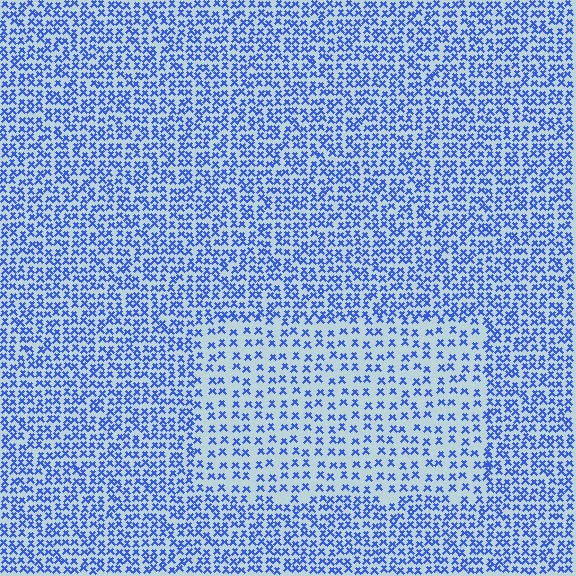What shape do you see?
I see a rectangle.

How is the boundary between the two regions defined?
The boundary is defined by a change in element density (approximately 1.9x ratio). All elements are the same color, size, and shape.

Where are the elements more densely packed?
The elements are more densely packed outside the rectangle boundary.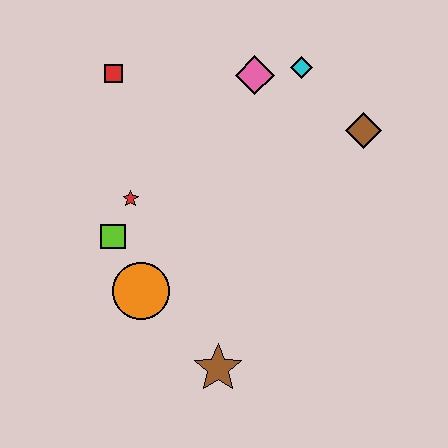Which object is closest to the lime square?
The red star is closest to the lime square.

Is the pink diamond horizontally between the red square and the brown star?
No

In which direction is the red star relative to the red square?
The red star is below the red square.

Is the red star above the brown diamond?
No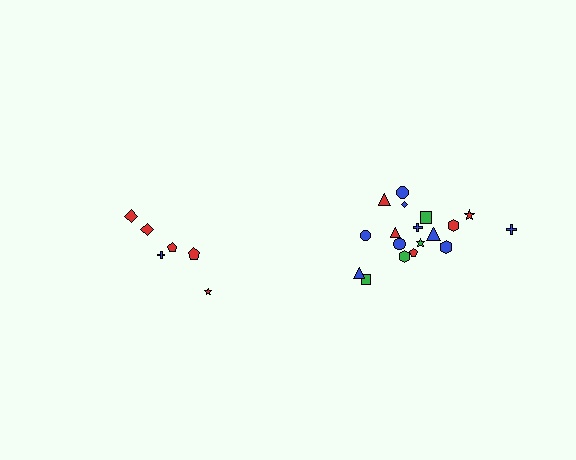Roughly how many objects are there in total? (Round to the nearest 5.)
Roughly 25 objects in total.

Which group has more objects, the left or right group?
The right group.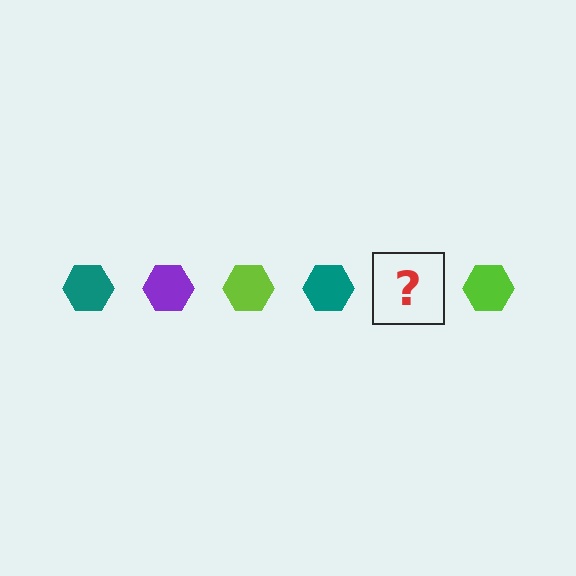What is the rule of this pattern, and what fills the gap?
The rule is that the pattern cycles through teal, purple, lime hexagons. The gap should be filled with a purple hexagon.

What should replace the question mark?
The question mark should be replaced with a purple hexagon.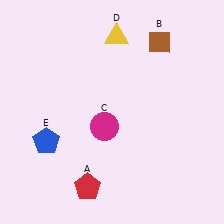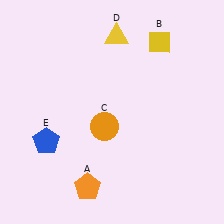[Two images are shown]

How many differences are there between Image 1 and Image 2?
There are 3 differences between the two images.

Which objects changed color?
A changed from red to orange. B changed from brown to yellow. C changed from magenta to orange.